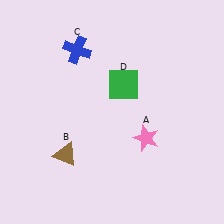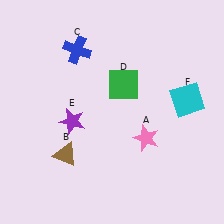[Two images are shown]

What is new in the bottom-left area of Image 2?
A purple star (E) was added in the bottom-left area of Image 2.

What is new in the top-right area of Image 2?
A cyan square (F) was added in the top-right area of Image 2.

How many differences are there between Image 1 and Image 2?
There are 2 differences between the two images.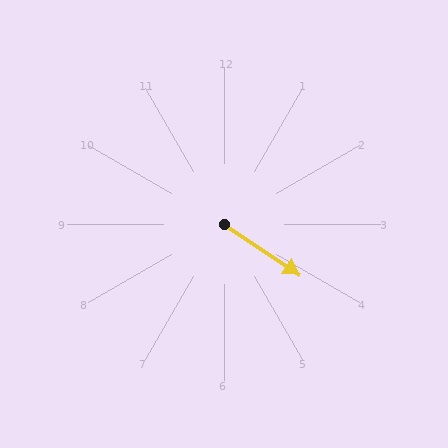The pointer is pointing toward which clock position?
Roughly 4 o'clock.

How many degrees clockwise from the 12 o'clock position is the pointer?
Approximately 124 degrees.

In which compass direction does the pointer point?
Southeast.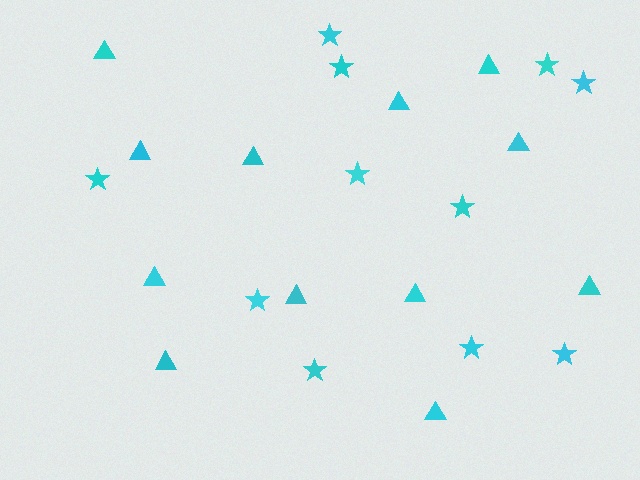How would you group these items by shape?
There are 2 groups: one group of stars (11) and one group of triangles (12).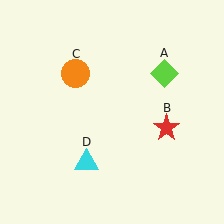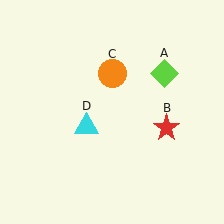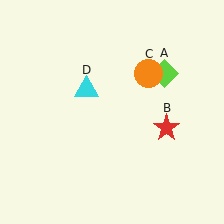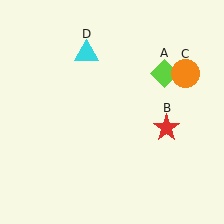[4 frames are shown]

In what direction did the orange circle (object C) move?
The orange circle (object C) moved right.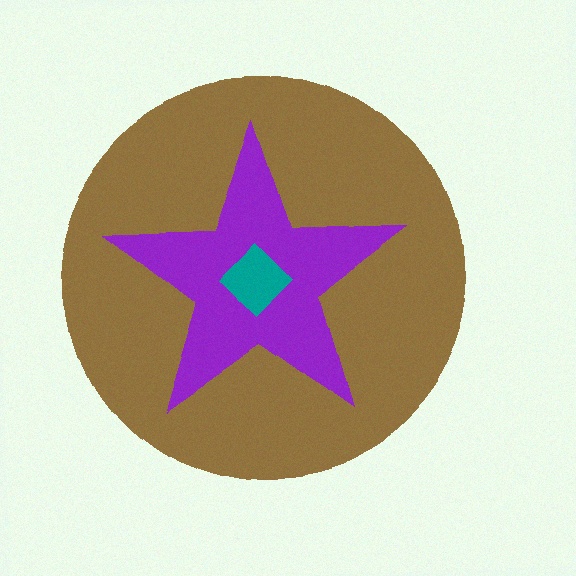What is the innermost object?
The teal diamond.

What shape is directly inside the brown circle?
The purple star.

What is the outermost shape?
The brown circle.